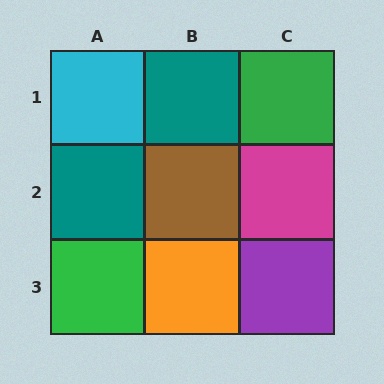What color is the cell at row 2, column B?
Brown.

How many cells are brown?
1 cell is brown.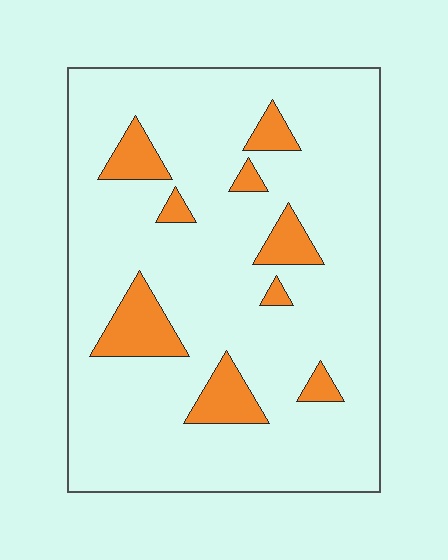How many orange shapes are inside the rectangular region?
9.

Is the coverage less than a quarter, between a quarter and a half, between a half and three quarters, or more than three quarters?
Less than a quarter.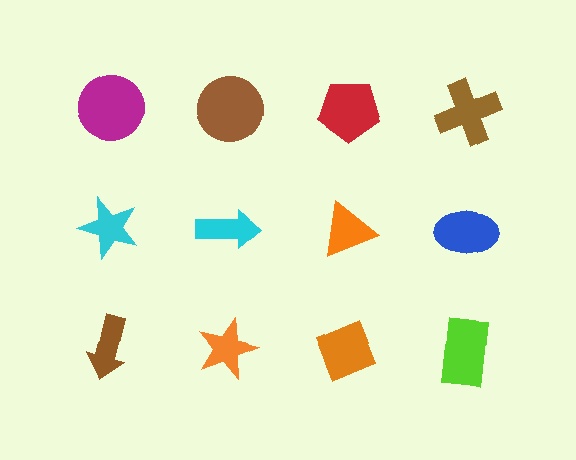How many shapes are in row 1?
4 shapes.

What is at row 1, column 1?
A magenta circle.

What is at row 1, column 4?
A brown cross.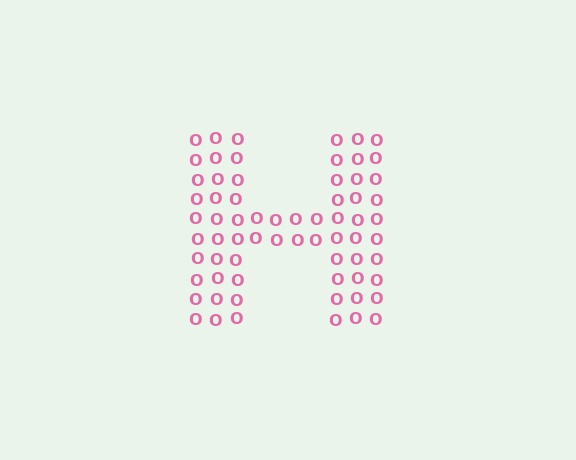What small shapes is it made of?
It is made of small letter O's.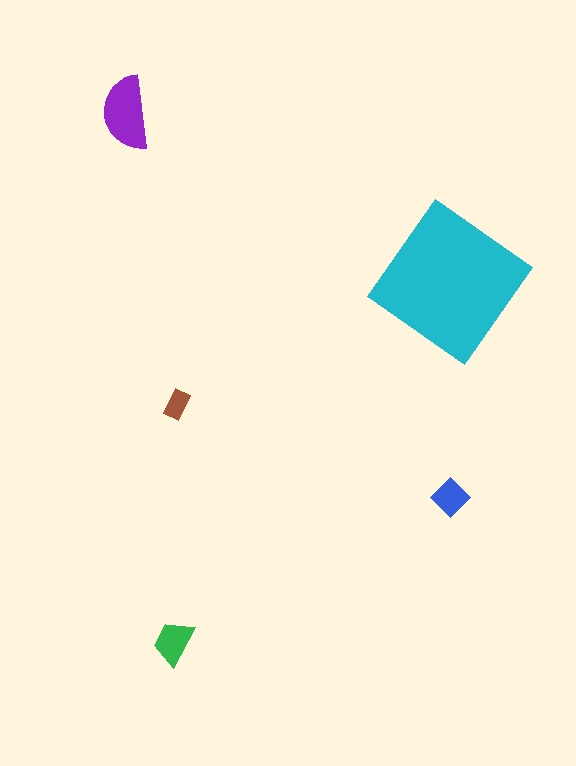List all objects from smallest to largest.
The brown rectangle, the blue diamond, the green trapezoid, the purple semicircle, the cyan diamond.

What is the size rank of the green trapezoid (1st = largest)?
3rd.